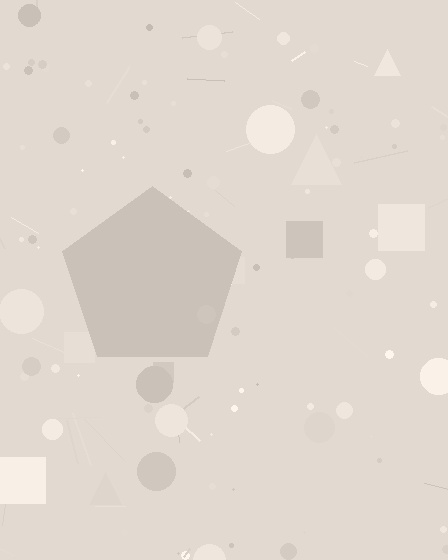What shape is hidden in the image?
A pentagon is hidden in the image.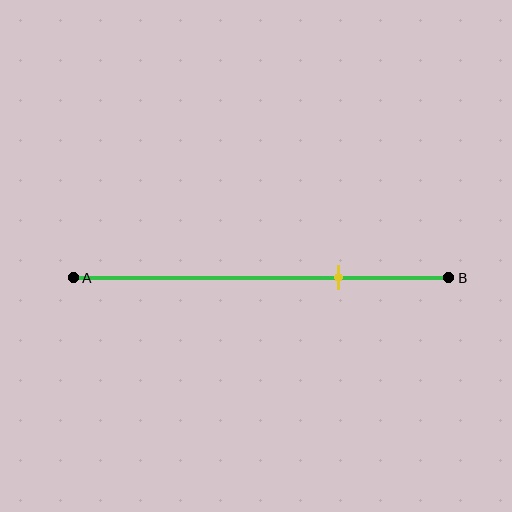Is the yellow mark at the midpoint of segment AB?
No, the mark is at about 70% from A, not at the 50% midpoint.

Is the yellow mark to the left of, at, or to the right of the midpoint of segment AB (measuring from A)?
The yellow mark is to the right of the midpoint of segment AB.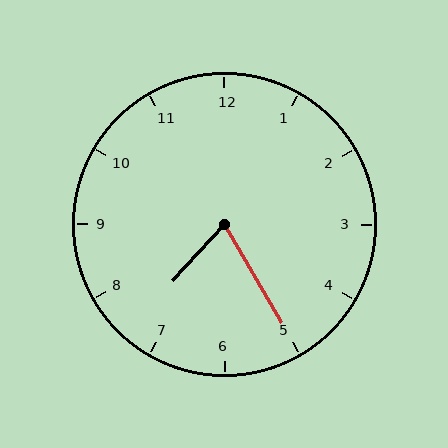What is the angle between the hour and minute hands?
Approximately 72 degrees.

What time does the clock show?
7:25.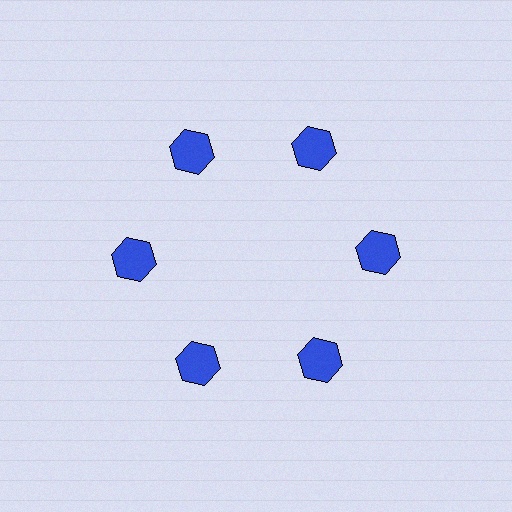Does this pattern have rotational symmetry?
Yes, this pattern has 6-fold rotational symmetry. It looks the same after rotating 60 degrees around the center.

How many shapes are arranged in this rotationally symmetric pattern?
There are 6 shapes, arranged in 6 groups of 1.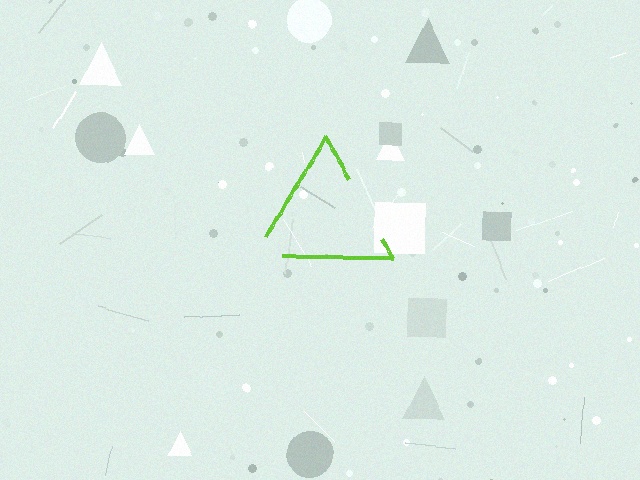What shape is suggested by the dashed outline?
The dashed outline suggests a triangle.